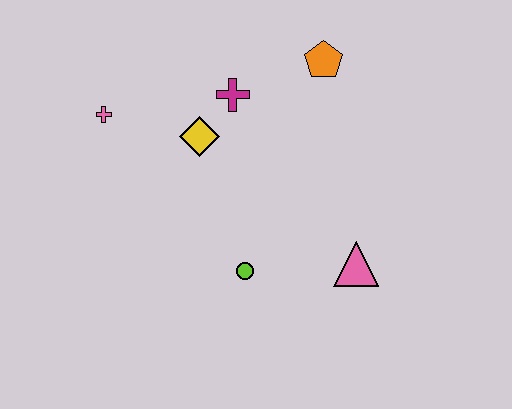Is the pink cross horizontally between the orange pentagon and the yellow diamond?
No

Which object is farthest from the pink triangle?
The pink cross is farthest from the pink triangle.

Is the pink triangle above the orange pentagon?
No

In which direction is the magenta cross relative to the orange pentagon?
The magenta cross is to the left of the orange pentagon.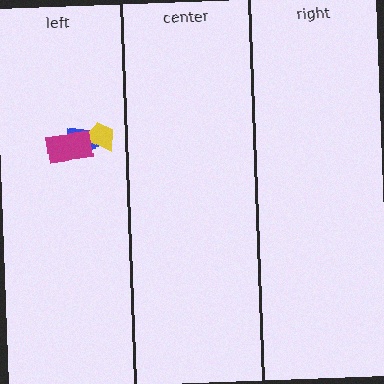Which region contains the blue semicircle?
The left region.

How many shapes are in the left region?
3.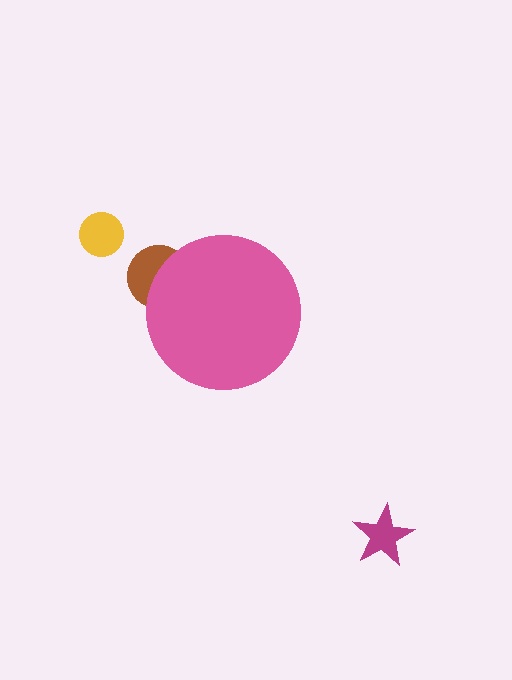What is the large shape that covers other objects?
A pink circle.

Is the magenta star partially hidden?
No, the magenta star is fully visible.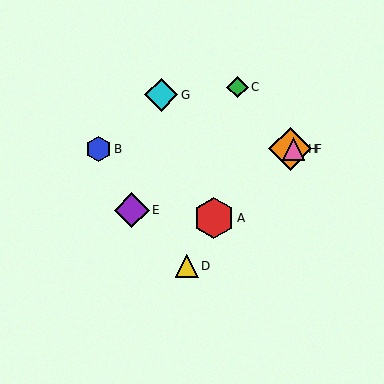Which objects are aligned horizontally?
Objects B, F, H are aligned horizontally.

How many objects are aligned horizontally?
3 objects (B, F, H) are aligned horizontally.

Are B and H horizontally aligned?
Yes, both are at y≈149.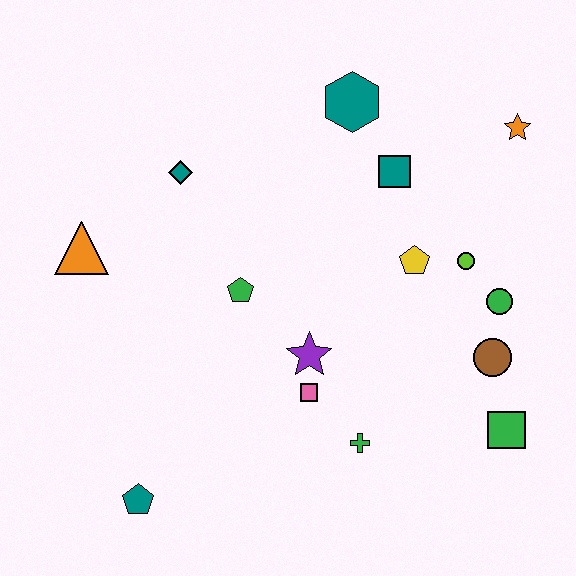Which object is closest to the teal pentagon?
The pink square is closest to the teal pentagon.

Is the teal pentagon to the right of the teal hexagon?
No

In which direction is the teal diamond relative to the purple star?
The teal diamond is above the purple star.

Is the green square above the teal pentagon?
Yes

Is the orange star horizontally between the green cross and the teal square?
No